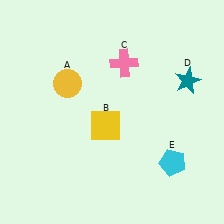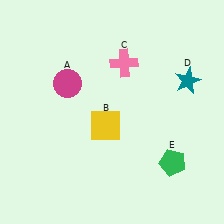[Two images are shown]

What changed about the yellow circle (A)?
In Image 1, A is yellow. In Image 2, it changed to magenta.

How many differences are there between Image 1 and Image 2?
There are 2 differences between the two images.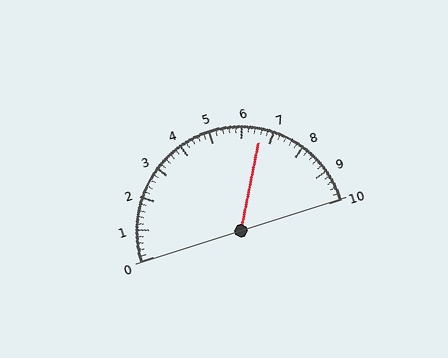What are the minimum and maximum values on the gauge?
The gauge ranges from 0 to 10.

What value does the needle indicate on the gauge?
The needle indicates approximately 6.6.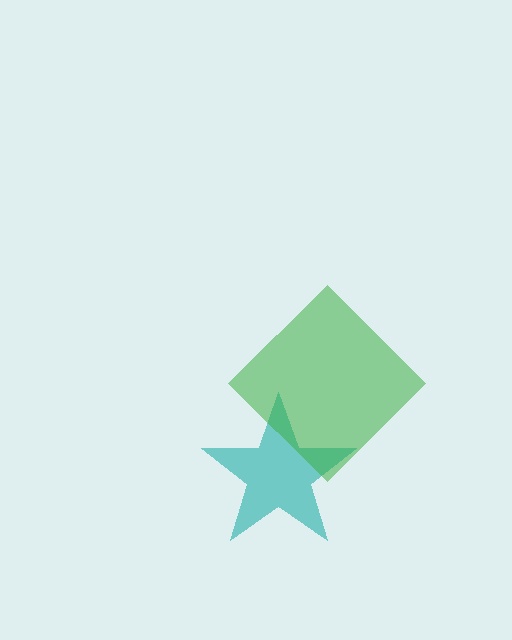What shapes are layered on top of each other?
The layered shapes are: a teal star, a green diamond.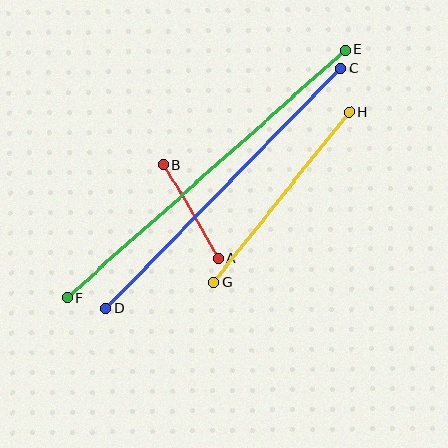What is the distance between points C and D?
The distance is approximately 336 pixels.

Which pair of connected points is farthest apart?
Points E and F are farthest apart.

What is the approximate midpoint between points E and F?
The midpoint is at approximately (206, 174) pixels.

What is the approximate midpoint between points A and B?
The midpoint is at approximately (191, 211) pixels.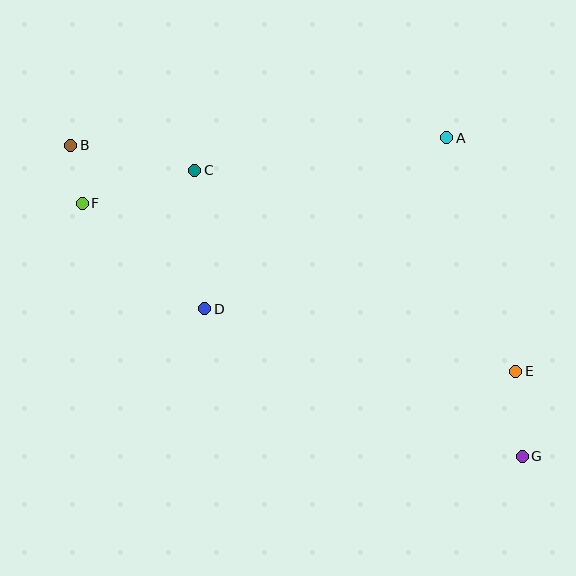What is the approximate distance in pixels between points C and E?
The distance between C and E is approximately 378 pixels.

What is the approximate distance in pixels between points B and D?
The distance between B and D is approximately 211 pixels.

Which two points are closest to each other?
Points B and F are closest to each other.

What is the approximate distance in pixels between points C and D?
The distance between C and D is approximately 139 pixels.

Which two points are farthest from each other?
Points B and G are farthest from each other.